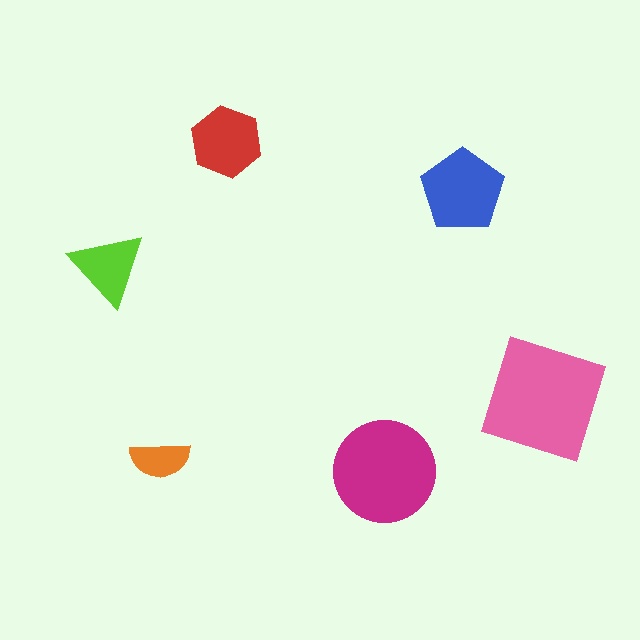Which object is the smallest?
The orange semicircle.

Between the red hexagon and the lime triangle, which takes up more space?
The red hexagon.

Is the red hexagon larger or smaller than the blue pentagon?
Smaller.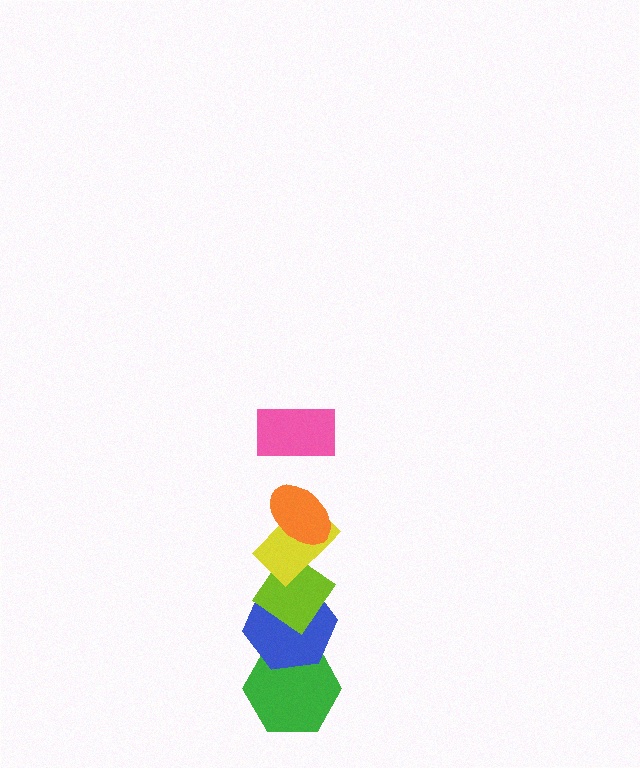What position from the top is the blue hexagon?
The blue hexagon is 5th from the top.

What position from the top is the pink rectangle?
The pink rectangle is 1st from the top.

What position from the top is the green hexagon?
The green hexagon is 6th from the top.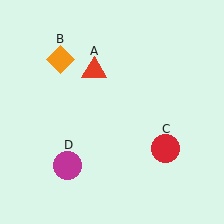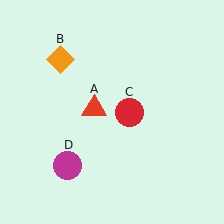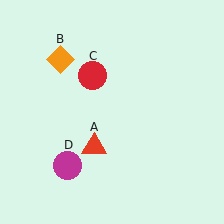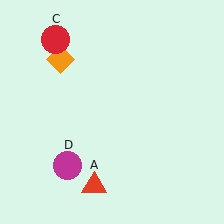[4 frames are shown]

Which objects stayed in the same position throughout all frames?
Orange diamond (object B) and magenta circle (object D) remained stationary.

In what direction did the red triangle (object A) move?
The red triangle (object A) moved down.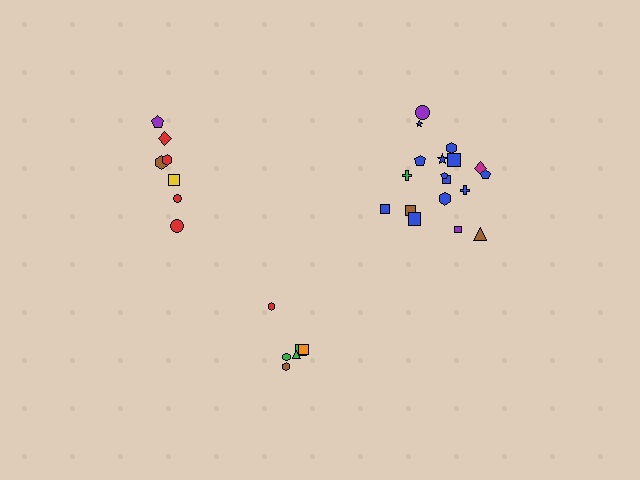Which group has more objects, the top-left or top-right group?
The top-right group.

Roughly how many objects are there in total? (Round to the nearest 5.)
Roughly 30 objects in total.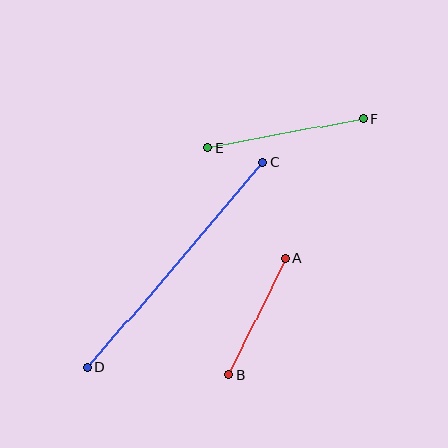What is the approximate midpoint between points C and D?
The midpoint is at approximately (175, 265) pixels.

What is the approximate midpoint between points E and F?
The midpoint is at approximately (285, 133) pixels.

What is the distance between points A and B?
The distance is approximately 129 pixels.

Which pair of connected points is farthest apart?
Points C and D are farthest apart.